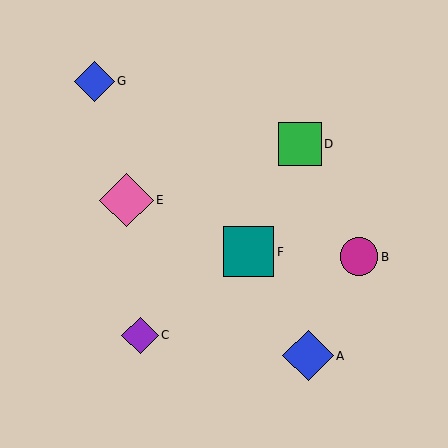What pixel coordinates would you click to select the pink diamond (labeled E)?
Click at (127, 200) to select the pink diamond E.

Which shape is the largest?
The pink diamond (labeled E) is the largest.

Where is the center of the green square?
The center of the green square is at (300, 144).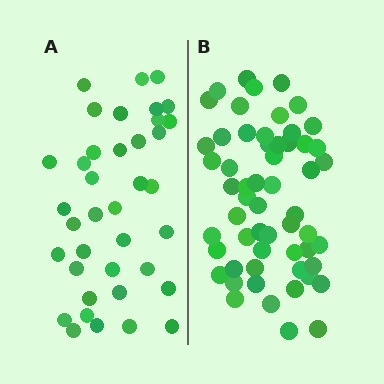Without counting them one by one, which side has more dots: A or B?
Region B (the right region) has more dots.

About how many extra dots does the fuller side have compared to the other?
Region B has approximately 20 more dots than region A.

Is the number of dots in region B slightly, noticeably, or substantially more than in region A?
Region B has substantially more. The ratio is roughly 1.5 to 1.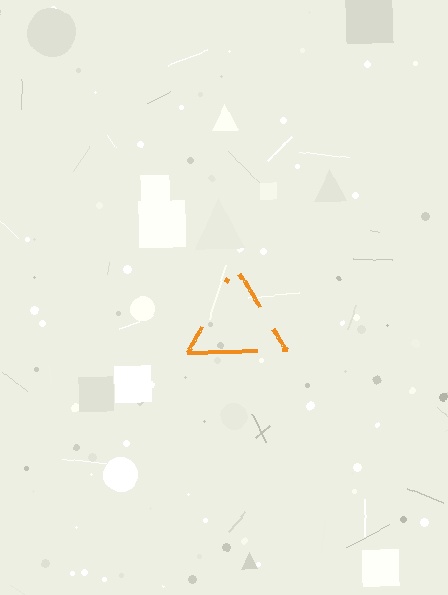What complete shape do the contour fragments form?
The contour fragments form a triangle.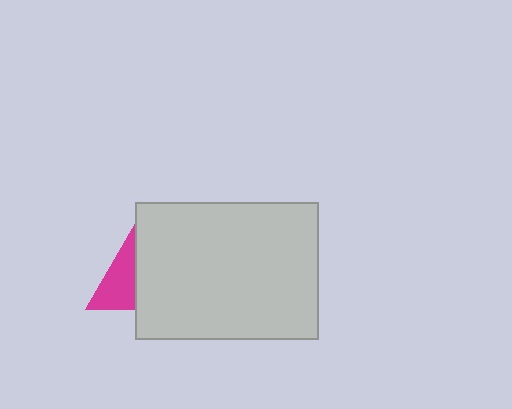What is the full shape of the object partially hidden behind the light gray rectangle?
The partially hidden object is a magenta triangle.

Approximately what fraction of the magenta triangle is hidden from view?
Roughly 52% of the magenta triangle is hidden behind the light gray rectangle.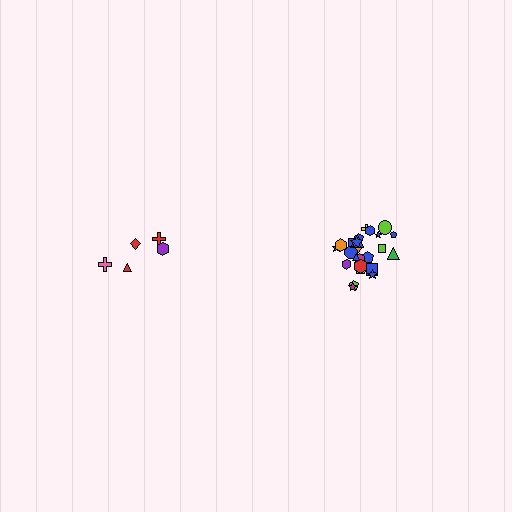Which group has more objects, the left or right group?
The right group.